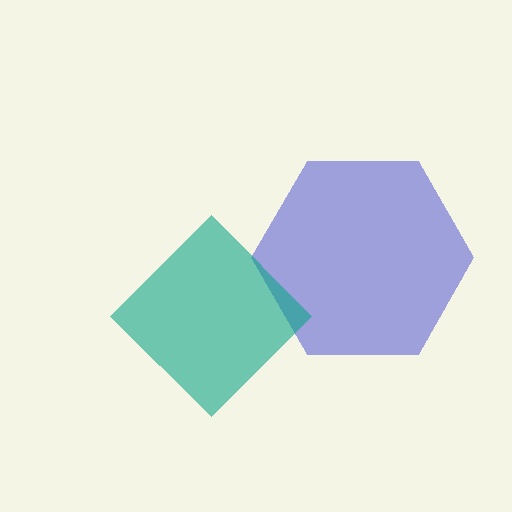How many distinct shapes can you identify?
There are 2 distinct shapes: a blue hexagon, a teal diamond.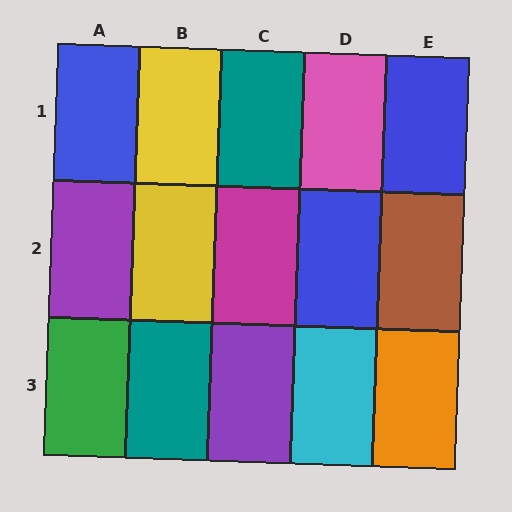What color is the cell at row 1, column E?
Blue.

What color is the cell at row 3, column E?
Orange.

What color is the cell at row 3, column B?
Teal.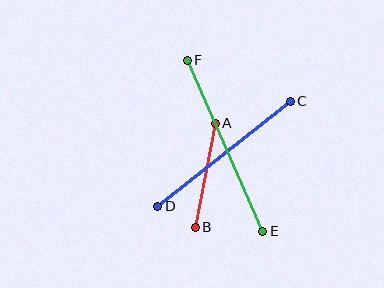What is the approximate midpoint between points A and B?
The midpoint is at approximately (205, 175) pixels.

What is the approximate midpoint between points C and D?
The midpoint is at approximately (224, 154) pixels.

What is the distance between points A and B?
The distance is approximately 106 pixels.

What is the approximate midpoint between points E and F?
The midpoint is at approximately (225, 146) pixels.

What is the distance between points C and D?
The distance is approximately 169 pixels.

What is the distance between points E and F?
The distance is approximately 187 pixels.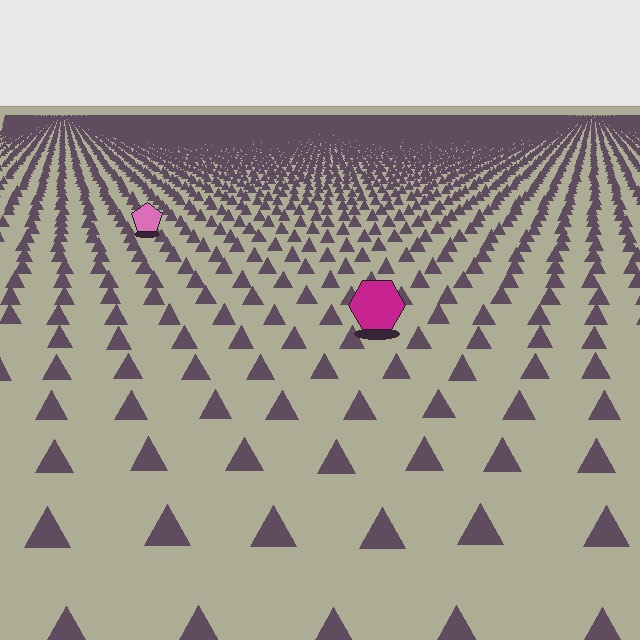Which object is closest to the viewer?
The magenta hexagon is closest. The texture marks near it are larger and more spread out.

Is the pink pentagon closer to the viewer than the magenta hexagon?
No. The magenta hexagon is closer — you can tell from the texture gradient: the ground texture is coarser near it.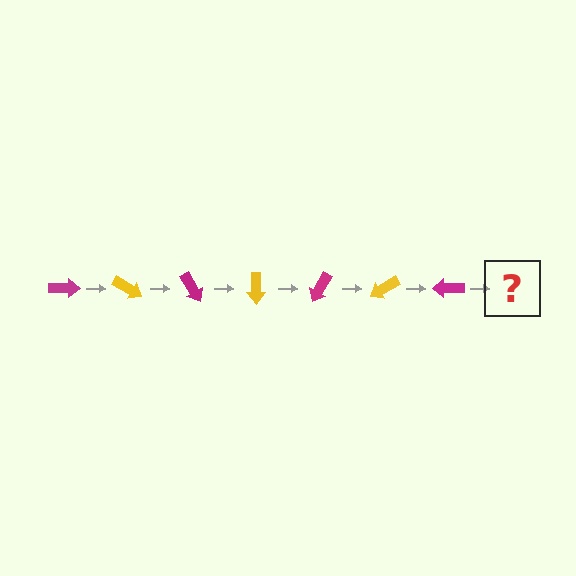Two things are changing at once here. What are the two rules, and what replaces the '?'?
The two rules are that it rotates 30 degrees each step and the color cycles through magenta and yellow. The '?' should be a yellow arrow, rotated 210 degrees from the start.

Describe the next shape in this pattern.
It should be a yellow arrow, rotated 210 degrees from the start.